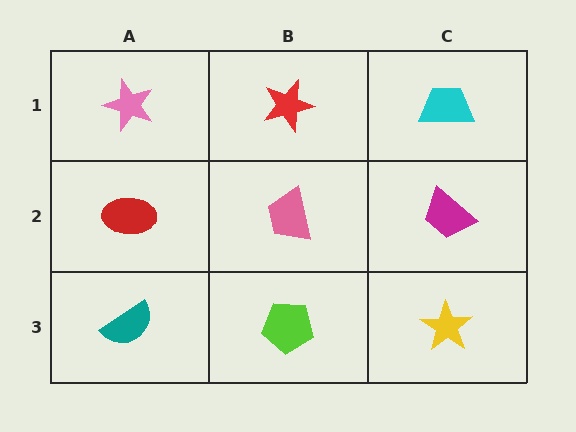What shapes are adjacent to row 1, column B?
A pink trapezoid (row 2, column B), a pink star (row 1, column A), a cyan trapezoid (row 1, column C).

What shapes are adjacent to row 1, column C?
A magenta trapezoid (row 2, column C), a red star (row 1, column B).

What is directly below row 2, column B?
A lime pentagon.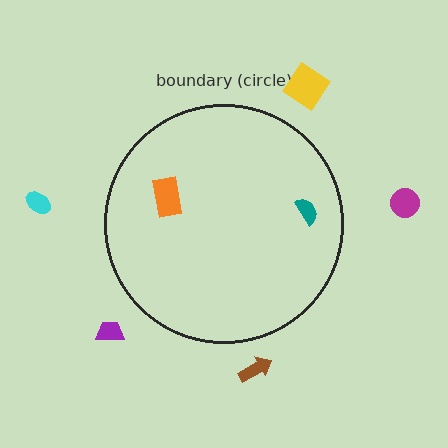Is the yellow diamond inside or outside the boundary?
Outside.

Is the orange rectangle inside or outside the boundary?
Inside.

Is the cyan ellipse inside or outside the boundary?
Outside.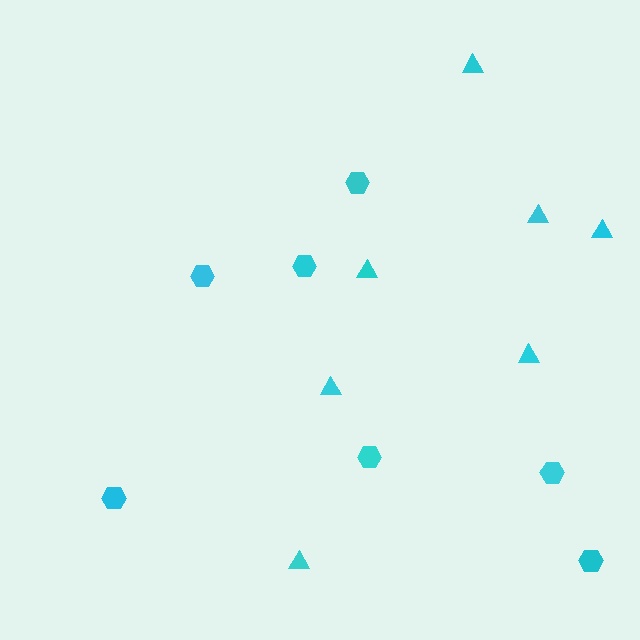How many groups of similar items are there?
There are 2 groups: one group of hexagons (7) and one group of triangles (7).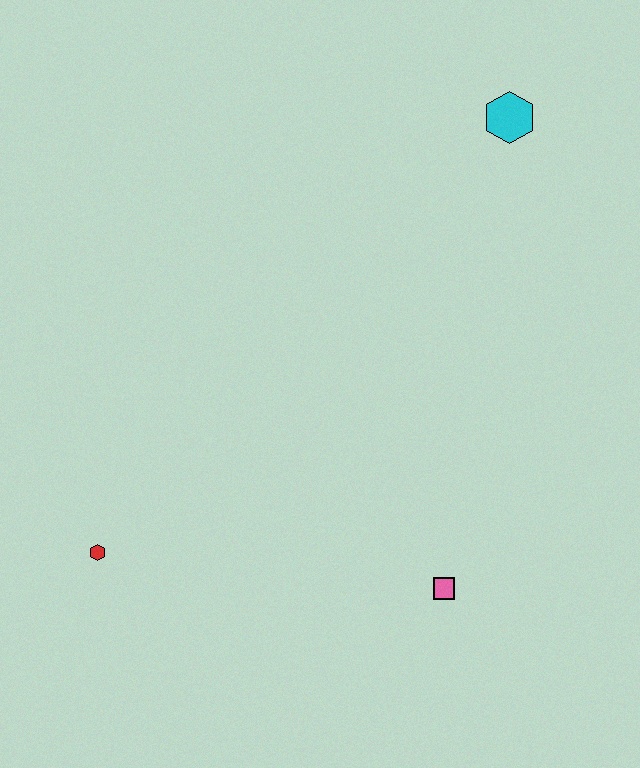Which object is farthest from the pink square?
The cyan hexagon is farthest from the pink square.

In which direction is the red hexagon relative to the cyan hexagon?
The red hexagon is below the cyan hexagon.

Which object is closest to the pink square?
The red hexagon is closest to the pink square.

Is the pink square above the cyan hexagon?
No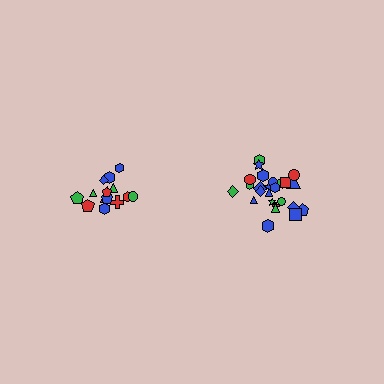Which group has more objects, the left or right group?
The right group.